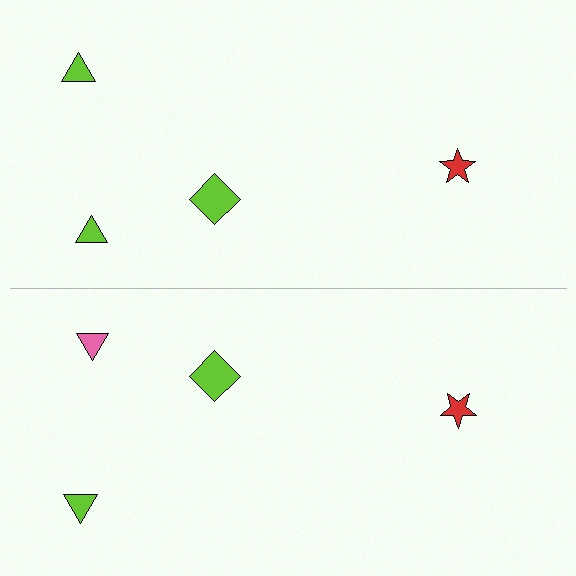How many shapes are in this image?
There are 8 shapes in this image.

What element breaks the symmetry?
The pink triangle on the bottom side breaks the symmetry — its mirror counterpart is lime.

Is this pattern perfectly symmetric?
No, the pattern is not perfectly symmetric. The pink triangle on the bottom side breaks the symmetry — its mirror counterpart is lime.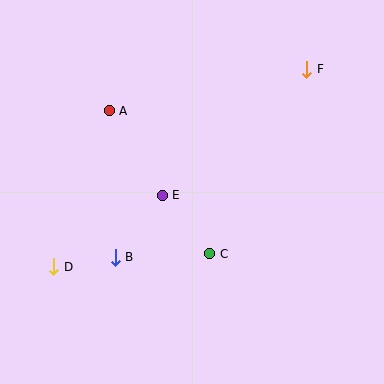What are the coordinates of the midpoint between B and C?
The midpoint between B and C is at (162, 256).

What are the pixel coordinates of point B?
Point B is at (115, 257).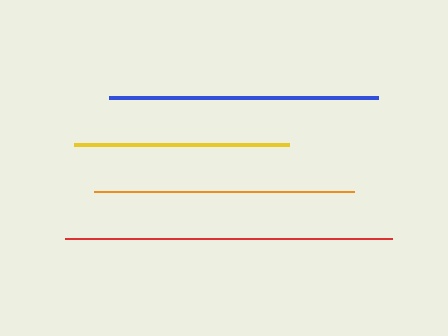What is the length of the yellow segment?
The yellow segment is approximately 215 pixels long.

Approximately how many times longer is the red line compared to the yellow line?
The red line is approximately 1.5 times the length of the yellow line.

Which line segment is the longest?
The red line is the longest at approximately 327 pixels.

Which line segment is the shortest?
The yellow line is the shortest at approximately 215 pixels.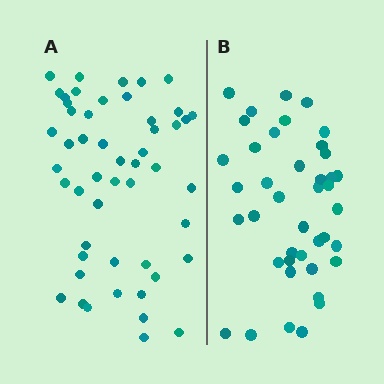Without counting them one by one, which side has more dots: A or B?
Region A (the left region) has more dots.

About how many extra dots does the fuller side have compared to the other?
Region A has roughly 10 or so more dots than region B.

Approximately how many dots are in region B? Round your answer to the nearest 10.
About 40 dots. (The exact count is 41, which rounds to 40.)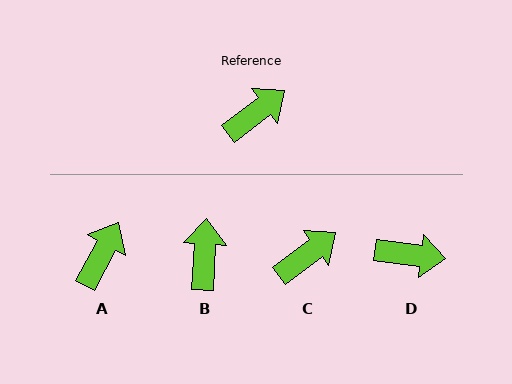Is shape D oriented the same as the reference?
No, it is off by about 44 degrees.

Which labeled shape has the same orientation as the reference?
C.